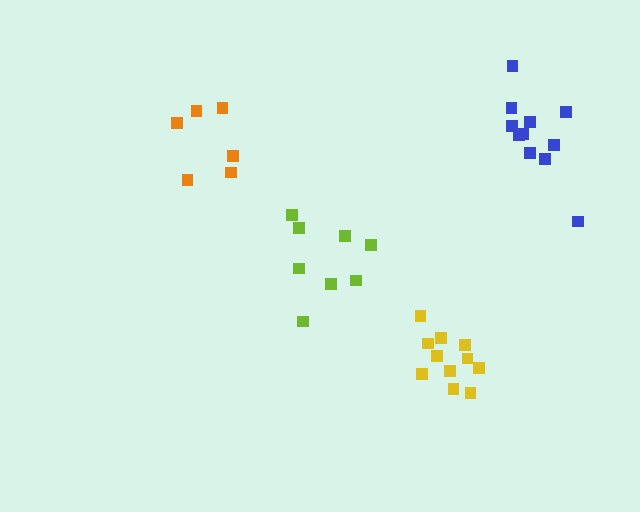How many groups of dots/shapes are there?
There are 4 groups.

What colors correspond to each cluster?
The clusters are colored: orange, lime, yellow, blue.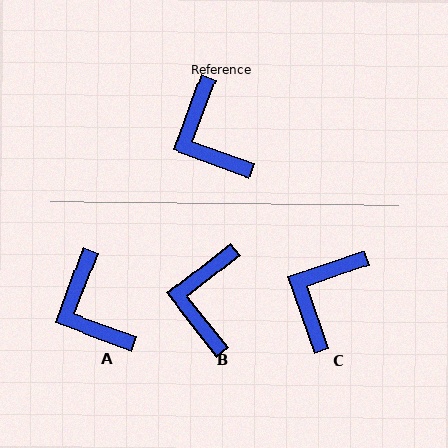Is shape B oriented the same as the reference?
No, it is off by about 32 degrees.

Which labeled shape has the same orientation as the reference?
A.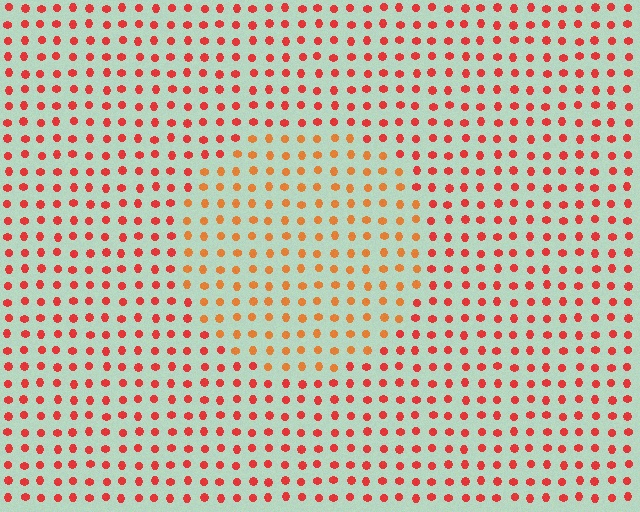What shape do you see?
I see a circle.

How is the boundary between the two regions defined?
The boundary is defined purely by a slight shift in hue (about 26 degrees). Spacing, size, and orientation are identical on both sides.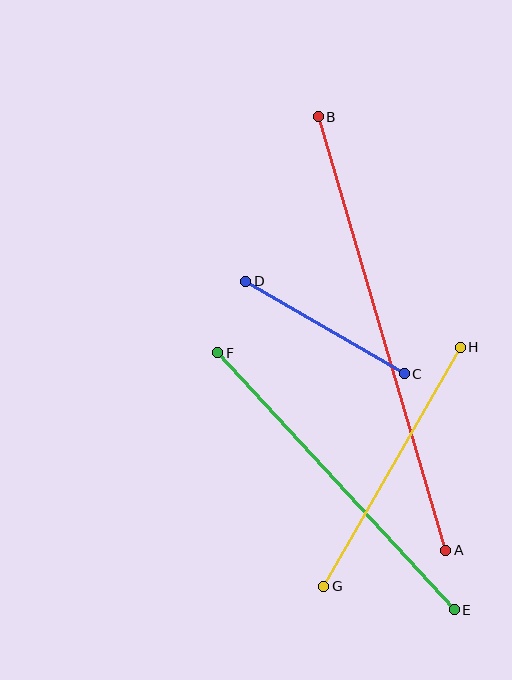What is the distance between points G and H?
The distance is approximately 275 pixels.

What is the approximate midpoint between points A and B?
The midpoint is at approximately (382, 333) pixels.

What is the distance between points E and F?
The distance is approximately 349 pixels.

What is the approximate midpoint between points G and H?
The midpoint is at approximately (392, 467) pixels.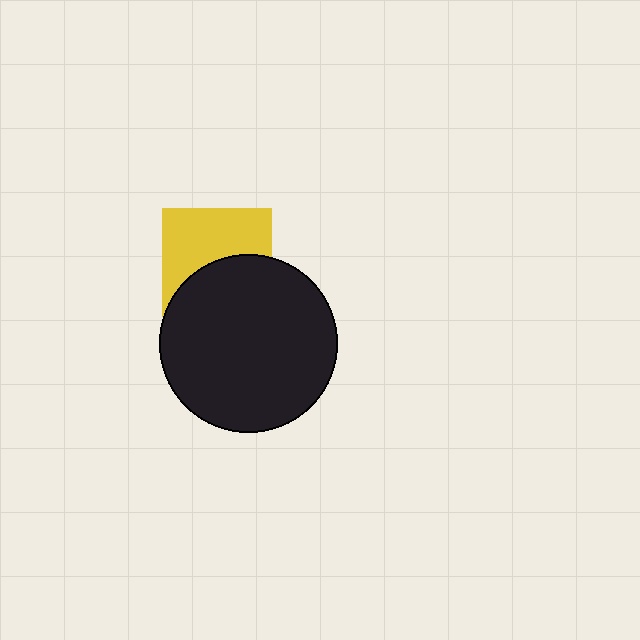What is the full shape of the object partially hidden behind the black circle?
The partially hidden object is a yellow square.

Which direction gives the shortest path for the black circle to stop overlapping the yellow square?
Moving down gives the shortest separation.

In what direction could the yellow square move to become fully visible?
The yellow square could move up. That would shift it out from behind the black circle entirely.